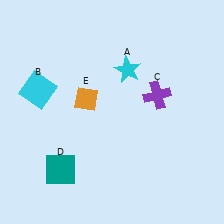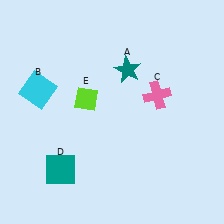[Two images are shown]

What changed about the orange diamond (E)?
In Image 1, E is orange. In Image 2, it changed to lime.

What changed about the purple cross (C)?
In Image 1, C is purple. In Image 2, it changed to pink.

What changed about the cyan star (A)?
In Image 1, A is cyan. In Image 2, it changed to teal.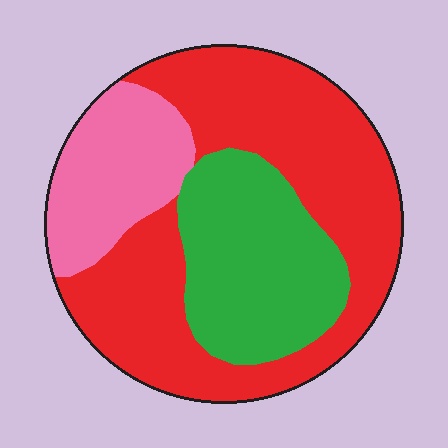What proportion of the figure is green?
Green covers around 25% of the figure.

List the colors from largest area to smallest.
From largest to smallest: red, green, pink.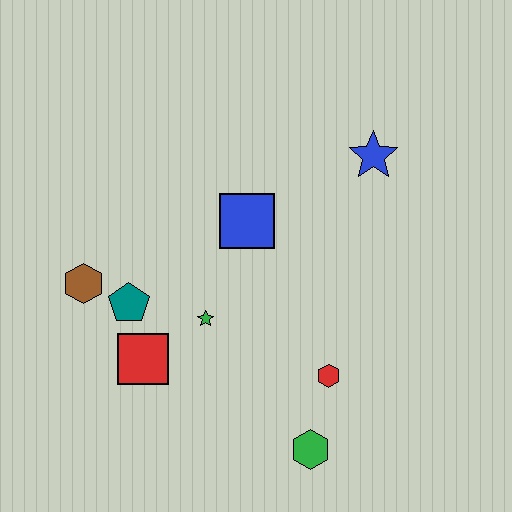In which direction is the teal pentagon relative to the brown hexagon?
The teal pentagon is to the right of the brown hexagon.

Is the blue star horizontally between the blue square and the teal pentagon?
No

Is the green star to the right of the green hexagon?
No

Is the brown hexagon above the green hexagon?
Yes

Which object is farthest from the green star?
The blue star is farthest from the green star.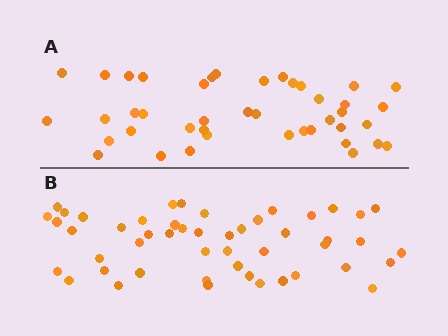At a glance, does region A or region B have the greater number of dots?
Region B (the bottom region) has more dots.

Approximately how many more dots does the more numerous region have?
Region B has roughly 8 or so more dots than region A.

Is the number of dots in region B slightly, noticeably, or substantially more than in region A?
Region B has only slightly more — the two regions are fairly close. The ratio is roughly 1.2 to 1.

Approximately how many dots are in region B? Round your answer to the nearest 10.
About 50 dots. (The exact count is 49, which rounds to 50.)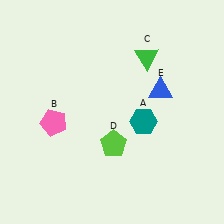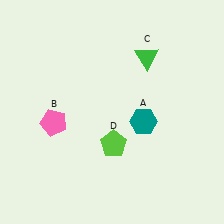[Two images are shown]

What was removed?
The blue triangle (E) was removed in Image 2.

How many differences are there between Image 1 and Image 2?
There is 1 difference between the two images.